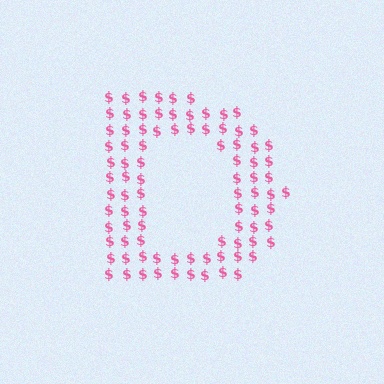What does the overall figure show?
The overall figure shows the letter D.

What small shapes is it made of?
It is made of small dollar signs.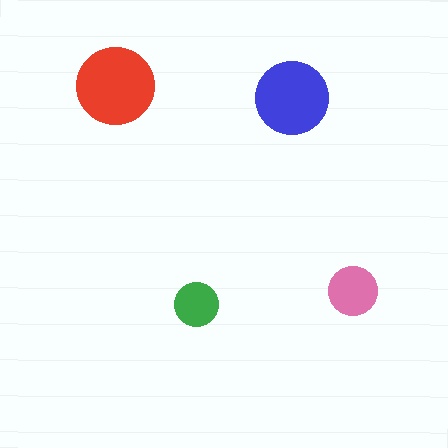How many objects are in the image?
There are 4 objects in the image.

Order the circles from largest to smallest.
the red one, the blue one, the pink one, the green one.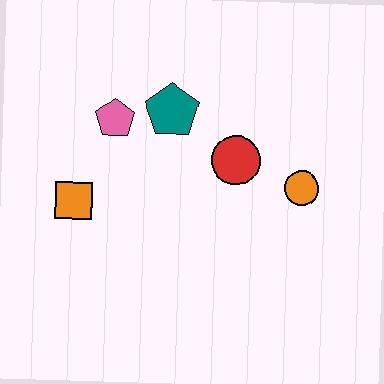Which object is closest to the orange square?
The pink pentagon is closest to the orange square.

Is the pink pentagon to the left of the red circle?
Yes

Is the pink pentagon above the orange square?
Yes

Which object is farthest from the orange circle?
The orange square is farthest from the orange circle.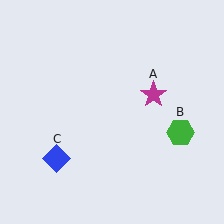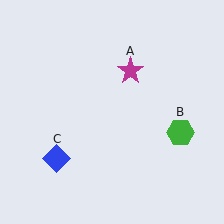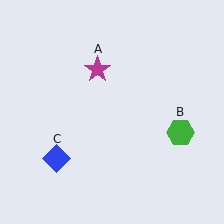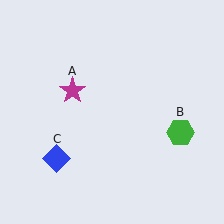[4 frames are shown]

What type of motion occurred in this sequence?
The magenta star (object A) rotated counterclockwise around the center of the scene.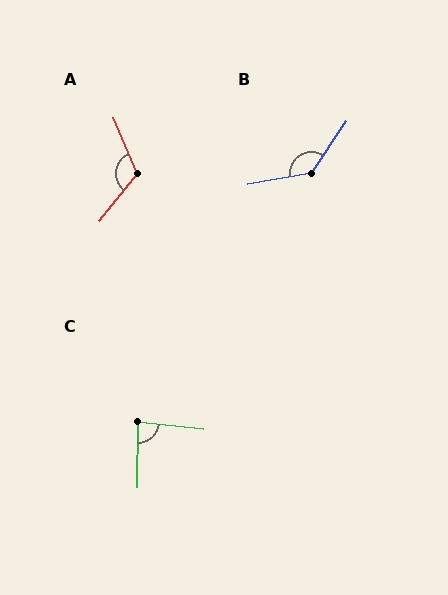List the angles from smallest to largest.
C (84°), A (118°), B (133°).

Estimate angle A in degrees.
Approximately 118 degrees.